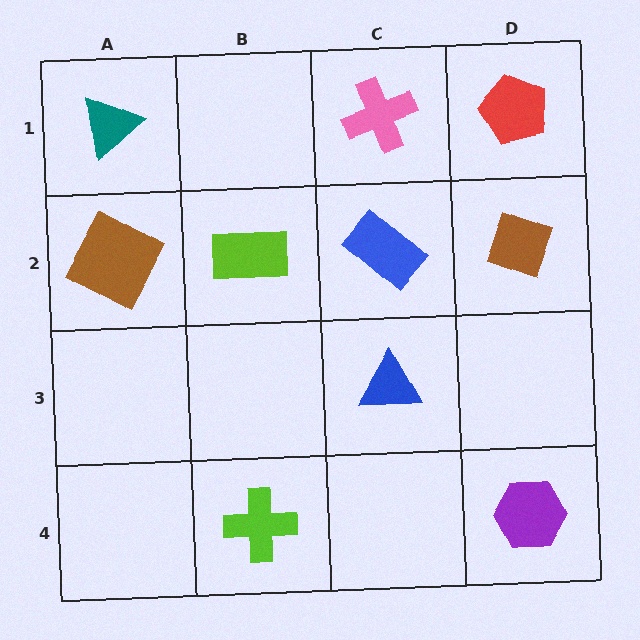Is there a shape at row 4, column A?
No, that cell is empty.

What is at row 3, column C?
A blue triangle.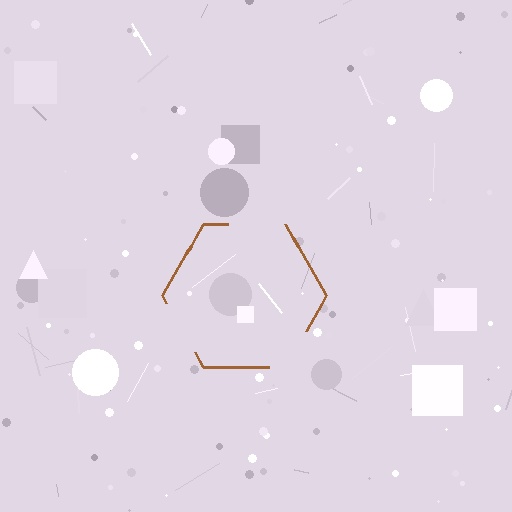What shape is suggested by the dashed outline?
The dashed outline suggests a hexagon.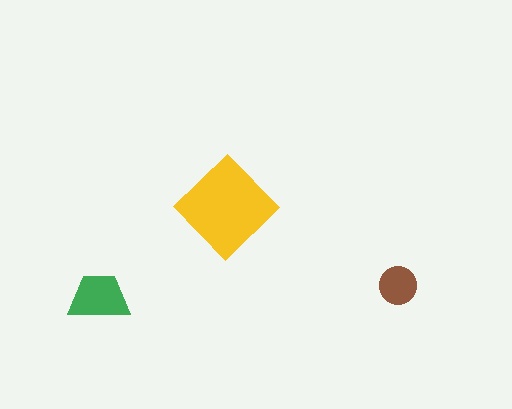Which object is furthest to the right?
The brown circle is rightmost.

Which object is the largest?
The yellow diamond.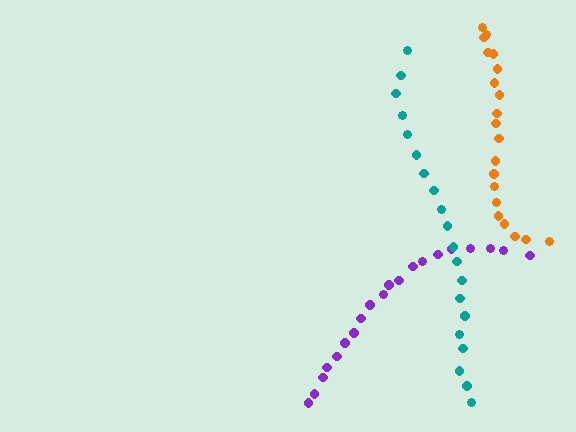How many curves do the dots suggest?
There are 3 distinct paths.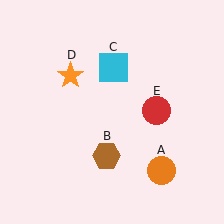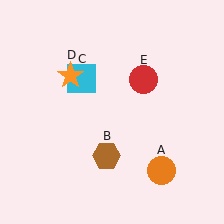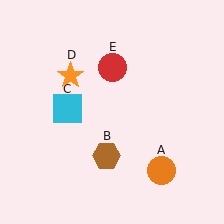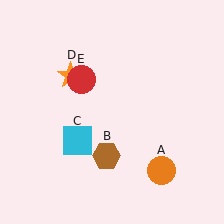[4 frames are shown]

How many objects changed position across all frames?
2 objects changed position: cyan square (object C), red circle (object E).